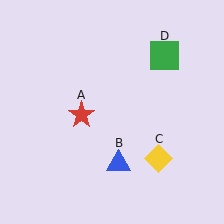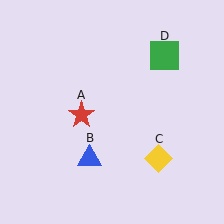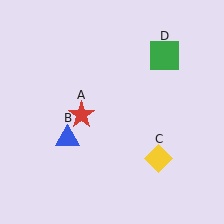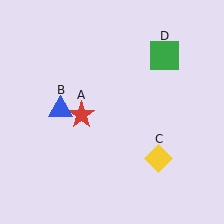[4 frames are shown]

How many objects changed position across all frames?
1 object changed position: blue triangle (object B).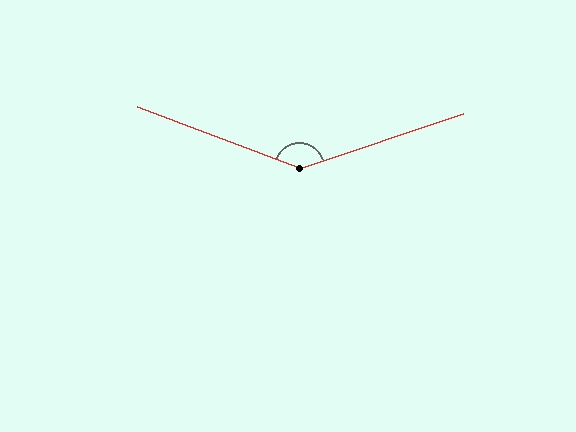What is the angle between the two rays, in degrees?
Approximately 141 degrees.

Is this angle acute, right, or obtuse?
It is obtuse.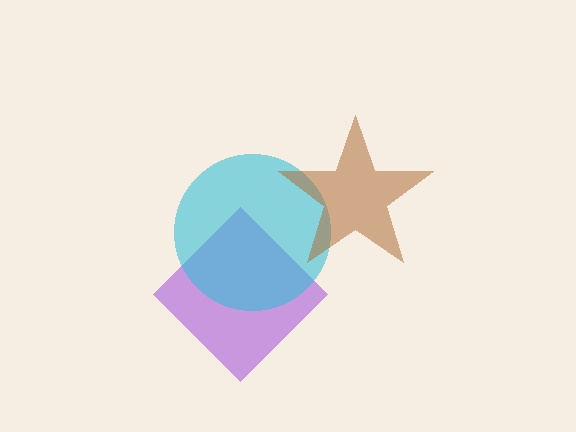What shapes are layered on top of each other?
The layered shapes are: a purple diamond, a cyan circle, a brown star.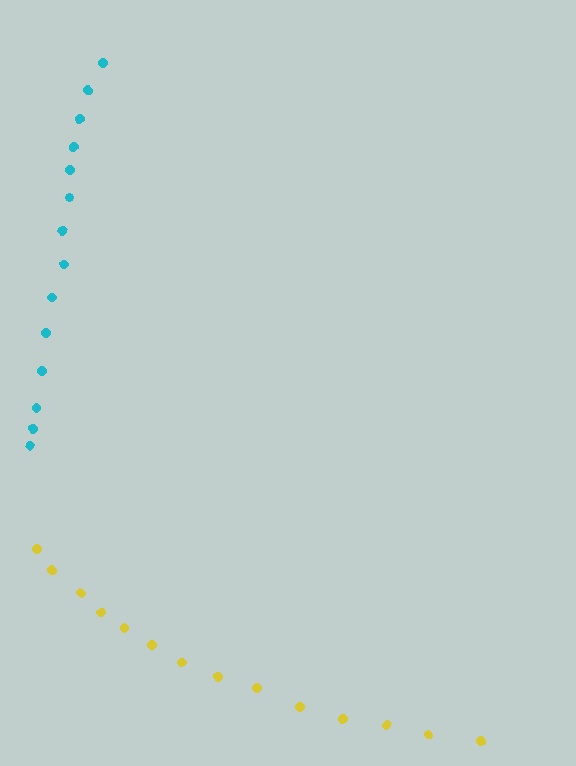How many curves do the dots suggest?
There are 2 distinct paths.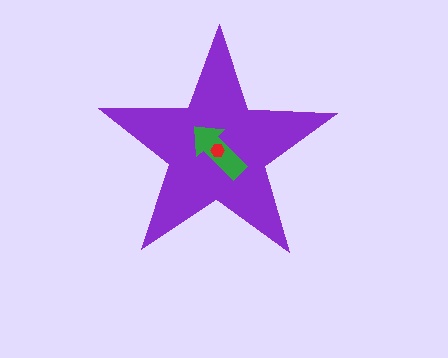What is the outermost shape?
The purple star.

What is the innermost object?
The red hexagon.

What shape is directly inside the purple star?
The green arrow.